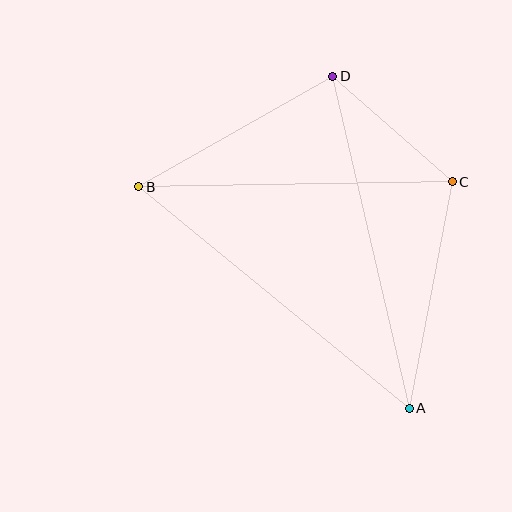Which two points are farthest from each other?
Points A and B are farthest from each other.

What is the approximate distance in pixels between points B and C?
The distance between B and C is approximately 313 pixels.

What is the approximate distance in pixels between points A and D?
The distance between A and D is approximately 341 pixels.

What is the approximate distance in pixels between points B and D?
The distance between B and D is approximately 223 pixels.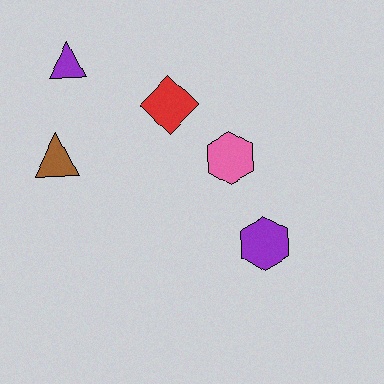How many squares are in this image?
There are no squares.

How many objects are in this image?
There are 5 objects.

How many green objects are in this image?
There are no green objects.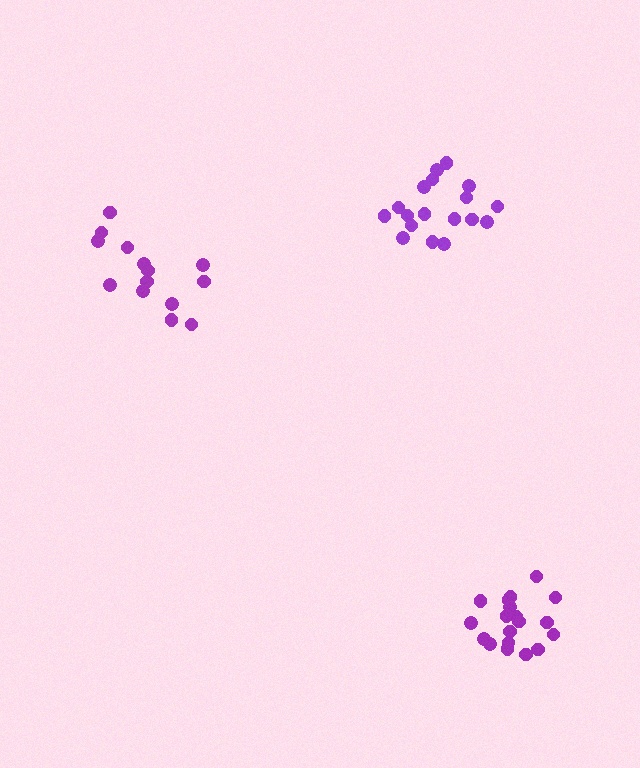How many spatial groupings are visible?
There are 3 spatial groupings.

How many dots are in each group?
Group 1: 18 dots, Group 2: 19 dots, Group 3: 14 dots (51 total).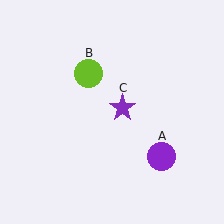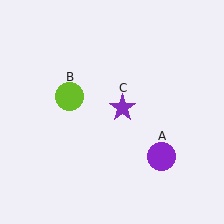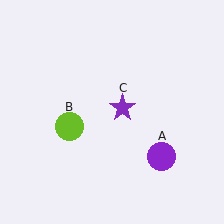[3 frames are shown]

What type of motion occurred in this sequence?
The lime circle (object B) rotated counterclockwise around the center of the scene.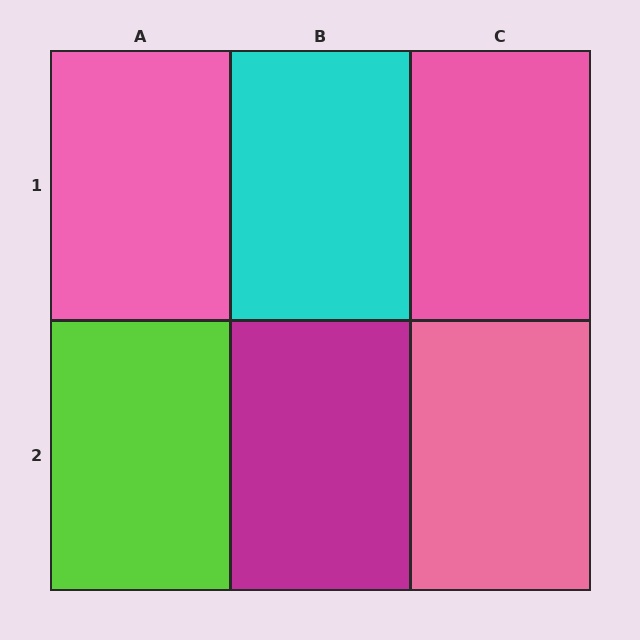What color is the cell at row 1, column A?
Pink.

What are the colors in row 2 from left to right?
Lime, magenta, pink.